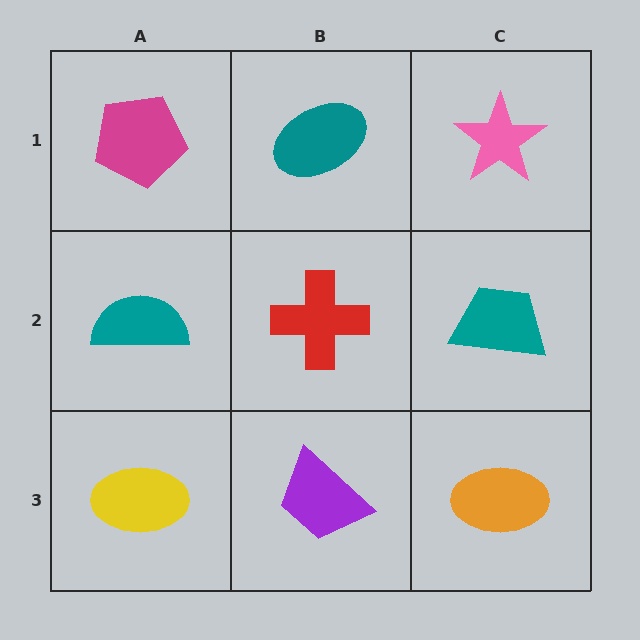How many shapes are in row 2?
3 shapes.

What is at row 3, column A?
A yellow ellipse.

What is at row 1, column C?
A pink star.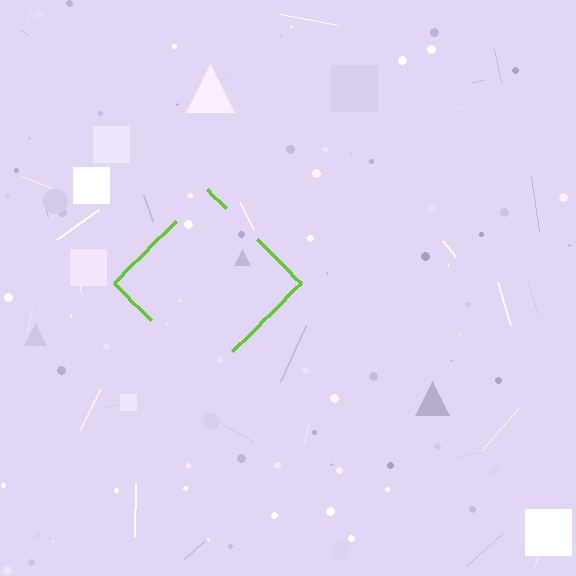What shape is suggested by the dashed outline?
The dashed outline suggests a diamond.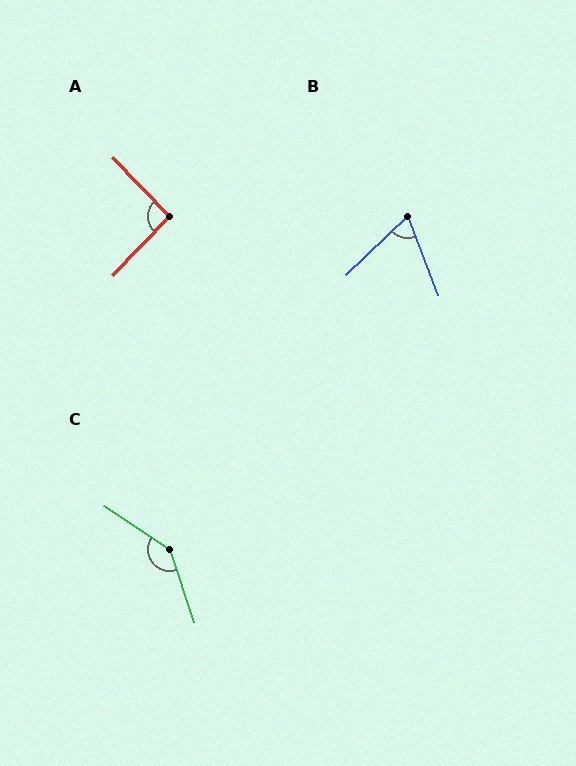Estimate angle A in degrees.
Approximately 92 degrees.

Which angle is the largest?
C, at approximately 142 degrees.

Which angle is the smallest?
B, at approximately 67 degrees.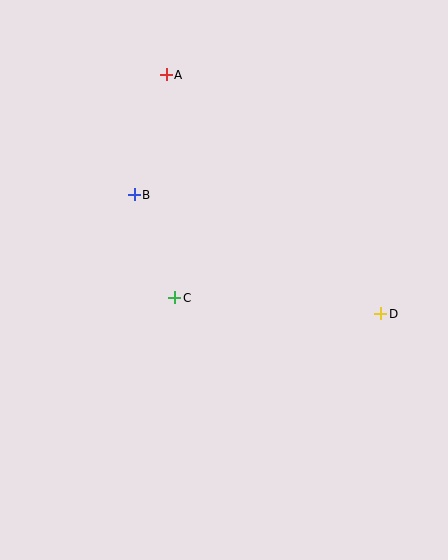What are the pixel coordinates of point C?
Point C is at (175, 298).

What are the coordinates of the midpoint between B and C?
The midpoint between B and C is at (154, 246).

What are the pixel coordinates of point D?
Point D is at (381, 314).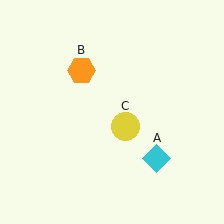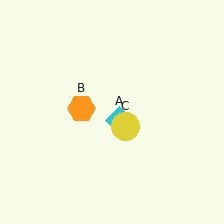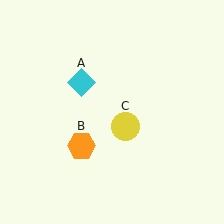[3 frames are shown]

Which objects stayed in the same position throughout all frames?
Yellow circle (object C) remained stationary.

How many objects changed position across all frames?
2 objects changed position: cyan diamond (object A), orange hexagon (object B).